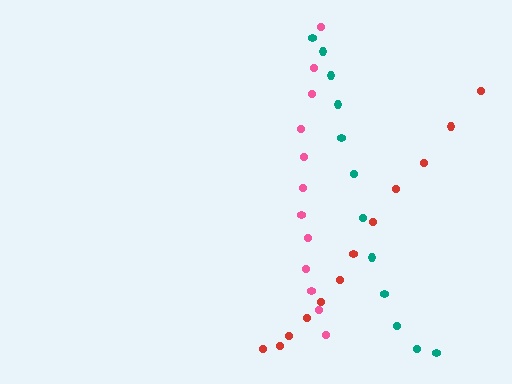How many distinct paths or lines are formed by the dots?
There are 3 distinct paths.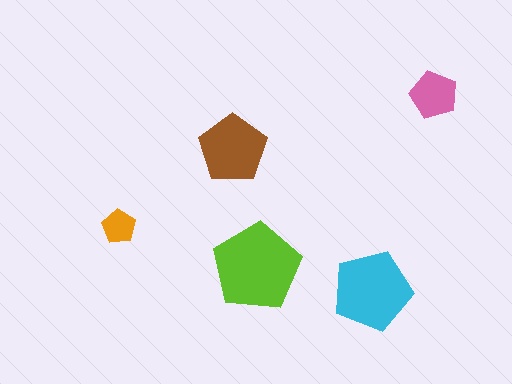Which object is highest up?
The pink pentagon is topmost.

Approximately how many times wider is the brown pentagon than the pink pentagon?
About 1.5 times wider.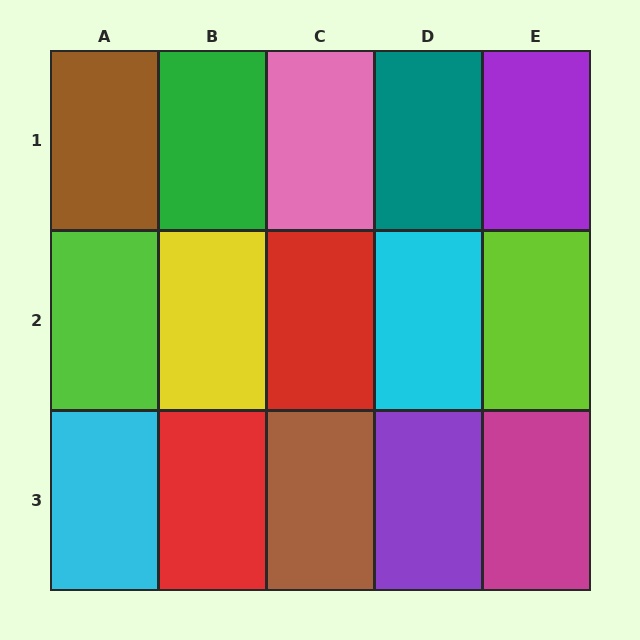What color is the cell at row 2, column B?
Yellow.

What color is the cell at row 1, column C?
Pink.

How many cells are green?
1 cell is green.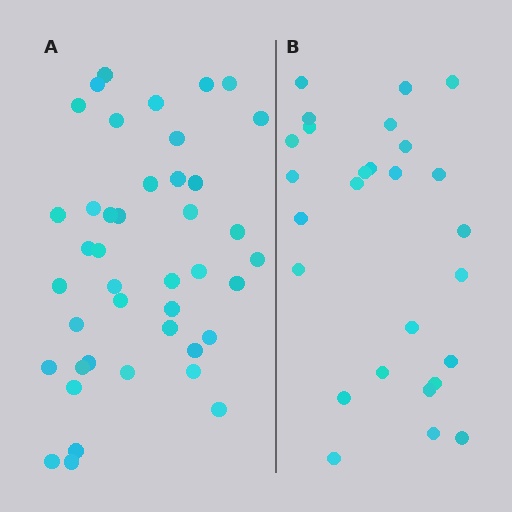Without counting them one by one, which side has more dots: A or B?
Region A (the left region) has more dots.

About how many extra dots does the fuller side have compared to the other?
Region A has approximately 15 more dots than region B.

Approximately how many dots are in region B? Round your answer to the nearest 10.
About 30 dots. (The exact count is 27, which rounds to 30.)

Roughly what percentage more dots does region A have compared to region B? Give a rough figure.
About 55% more.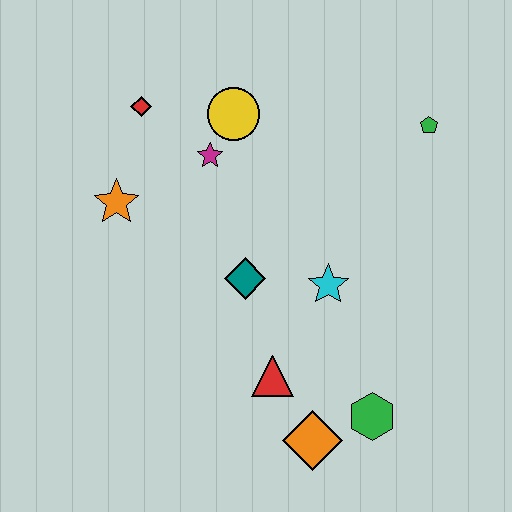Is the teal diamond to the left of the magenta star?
No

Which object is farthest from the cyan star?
The red diamond is farthest from the cyan star.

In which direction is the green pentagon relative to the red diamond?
The green pentagon is to the right of the red diamond.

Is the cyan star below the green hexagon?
No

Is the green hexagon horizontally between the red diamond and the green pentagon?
Yes